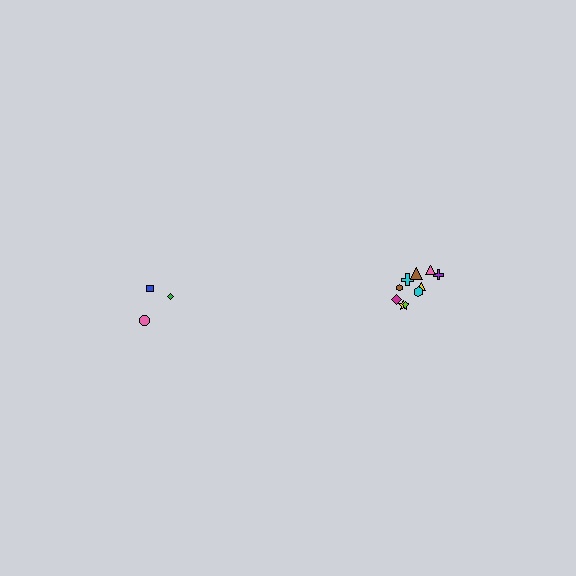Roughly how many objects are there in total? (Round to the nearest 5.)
Roughly 15 objects in total.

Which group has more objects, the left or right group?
The right group.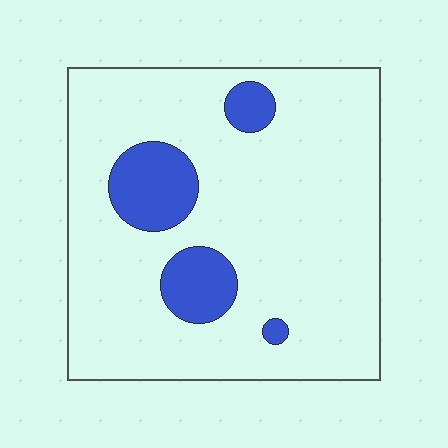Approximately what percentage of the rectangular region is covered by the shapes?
Approximately 15%.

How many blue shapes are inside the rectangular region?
4.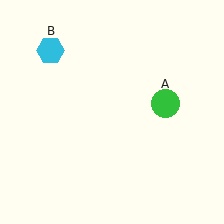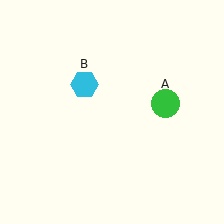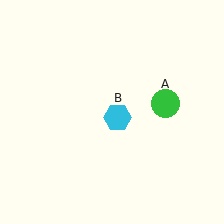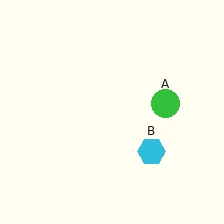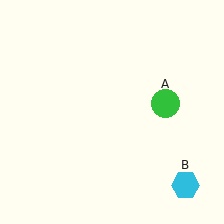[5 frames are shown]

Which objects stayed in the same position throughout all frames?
Green circle (object A) remained stationary.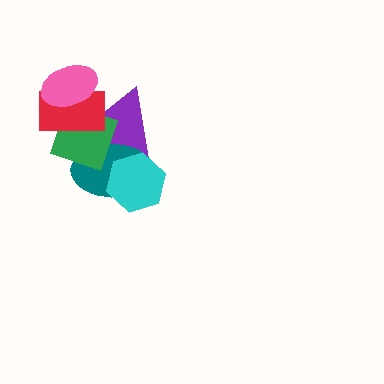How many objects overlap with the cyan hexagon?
2 objects overlap with the cyan hexagon.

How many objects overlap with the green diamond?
4 objects overlap with the green diamond.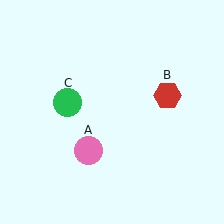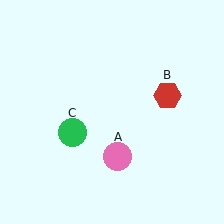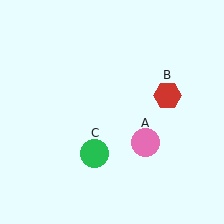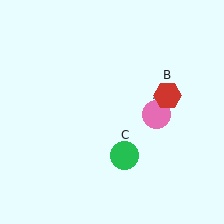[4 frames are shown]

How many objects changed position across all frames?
2 objects changed position: pink circle (object A), green circle (object C).